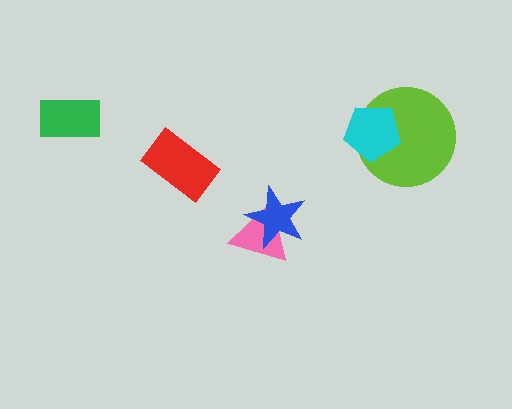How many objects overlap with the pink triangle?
1 object overlaps with the pink triangle.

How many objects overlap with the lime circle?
1 object overlaps with the lime circle.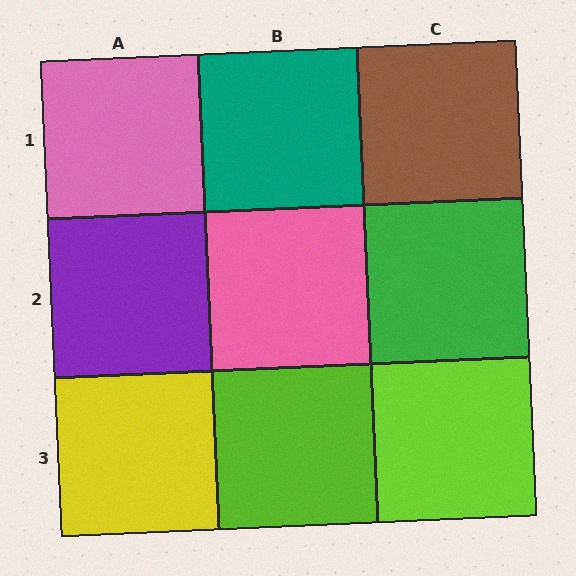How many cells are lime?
2 cells are lime.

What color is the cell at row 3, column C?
Lime.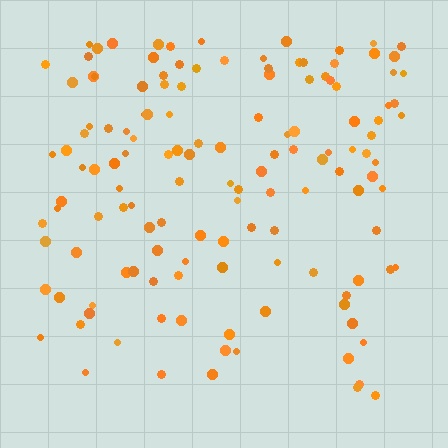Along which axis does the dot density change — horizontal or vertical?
Vertical.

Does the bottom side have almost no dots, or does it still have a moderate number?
Still a moderate number, just noticeably fewer than the top.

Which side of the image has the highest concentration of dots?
The top.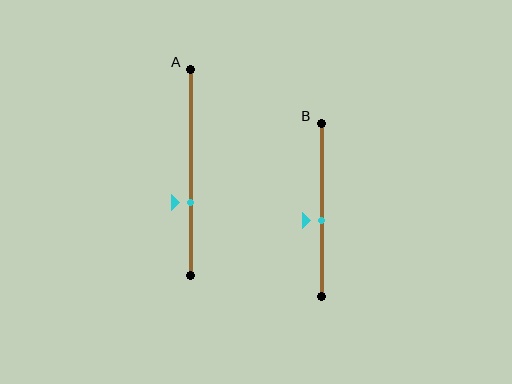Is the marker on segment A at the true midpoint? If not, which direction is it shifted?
No, the marker on segment A is shifted downward by about 15% of the segment length.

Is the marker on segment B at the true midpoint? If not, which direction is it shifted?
No, the marker on segment B is shifted downward by about 6% of the segment length.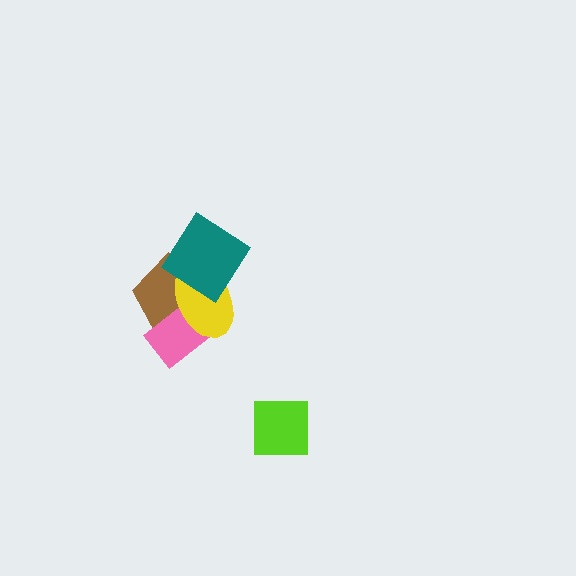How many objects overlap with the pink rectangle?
2 objects overlap with the pink rectangle.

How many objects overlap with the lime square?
0 objects overlap with the lime square.